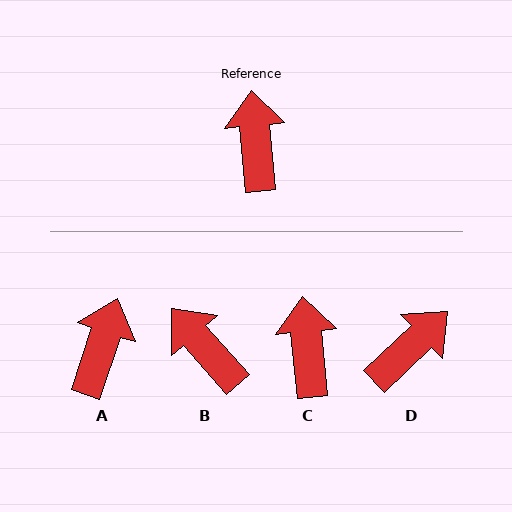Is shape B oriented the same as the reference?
No, it is off by about 36 degrees.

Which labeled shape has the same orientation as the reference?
C.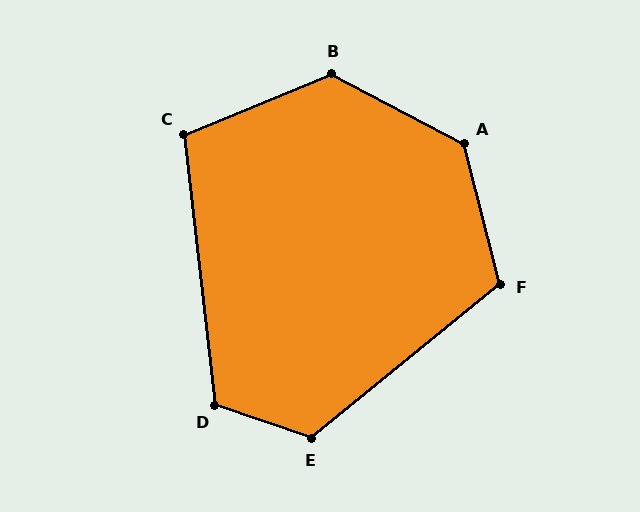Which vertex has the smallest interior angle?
C, at approximately 106 degrees.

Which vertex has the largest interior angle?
A, at approximately 132 degrees.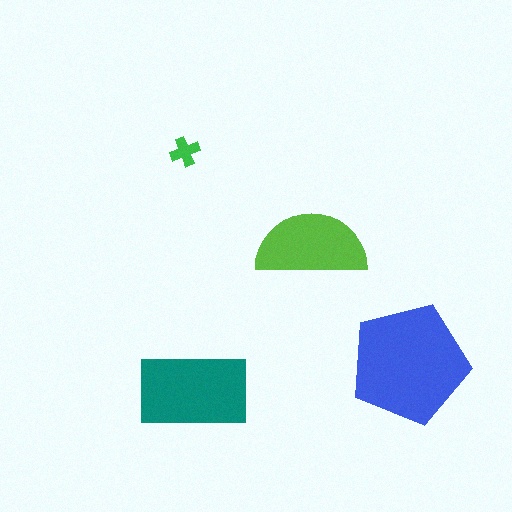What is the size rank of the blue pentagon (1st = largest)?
1st.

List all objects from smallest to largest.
The green cross, the lime semicircle, the teal rectangle, the blue pentagon.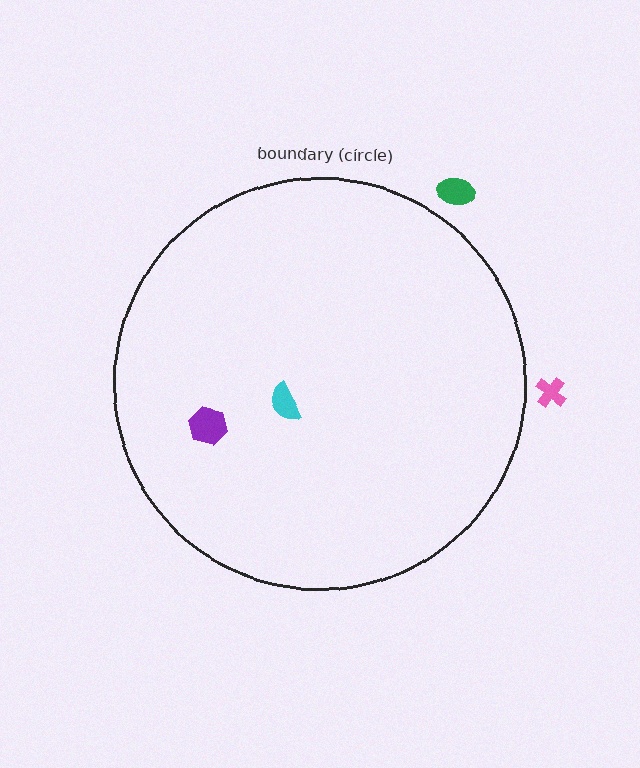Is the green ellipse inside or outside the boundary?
Outside.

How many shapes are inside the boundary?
2 inside, 2 outside.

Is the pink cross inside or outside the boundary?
Outside.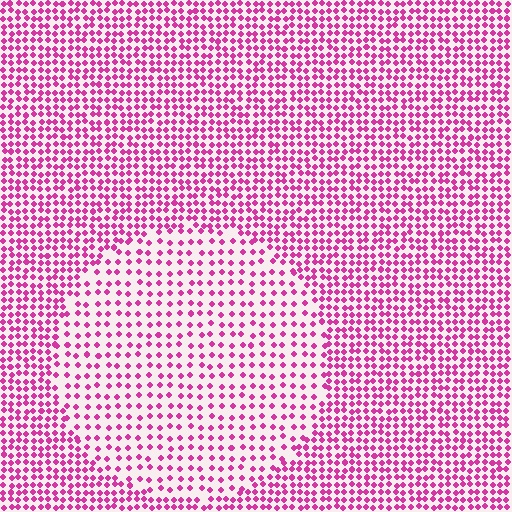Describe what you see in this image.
The image contains small magenta elements arranged at two different densities. A circle-shaped region is visible where the elements are less densely packed than the surrounding area.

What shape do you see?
I see a circle.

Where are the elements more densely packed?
The elements are more densely packed outside the circle boundary.